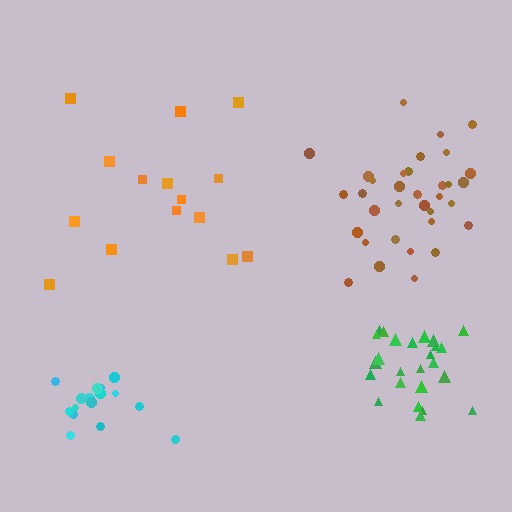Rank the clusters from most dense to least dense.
green, cyan, brown, orange.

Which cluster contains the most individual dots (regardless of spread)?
Brown (34).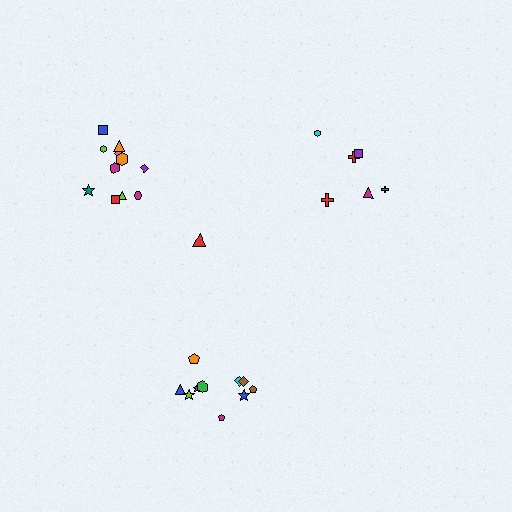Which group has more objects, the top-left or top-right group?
The top-left group.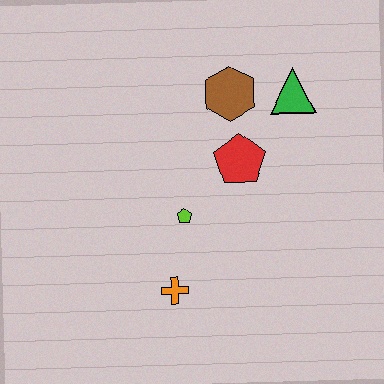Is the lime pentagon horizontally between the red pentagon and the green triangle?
No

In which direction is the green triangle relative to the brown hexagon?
The green triangle is to the right of the brown hexagon.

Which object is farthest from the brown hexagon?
The orange cross is farthest from the brown hexagon.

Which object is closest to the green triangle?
The brown hexagon is closest to the green triangle.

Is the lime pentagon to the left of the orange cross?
No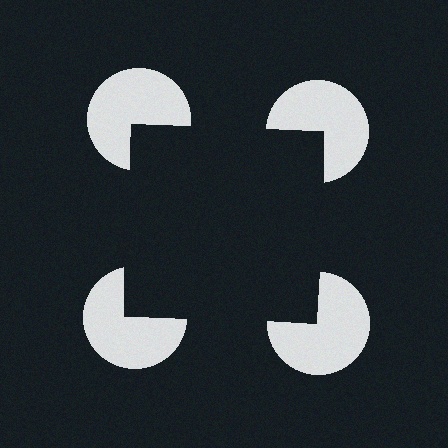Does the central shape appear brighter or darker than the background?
It typically appears slightly darker than the background, even though no actual brightness change is drawn.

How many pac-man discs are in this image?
There are 4 — one at each vertex of the illusory square.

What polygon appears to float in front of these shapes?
An illusory square — its edges are inferred from the aligned wedge cuts in the pac-man discs, not physically drawn.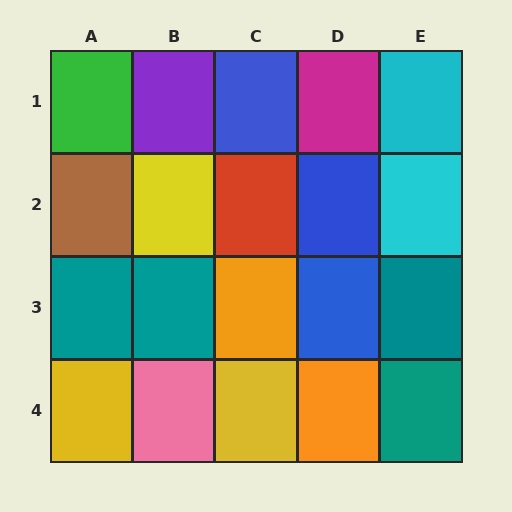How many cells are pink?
1 cell is pink.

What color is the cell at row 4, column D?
Orange.